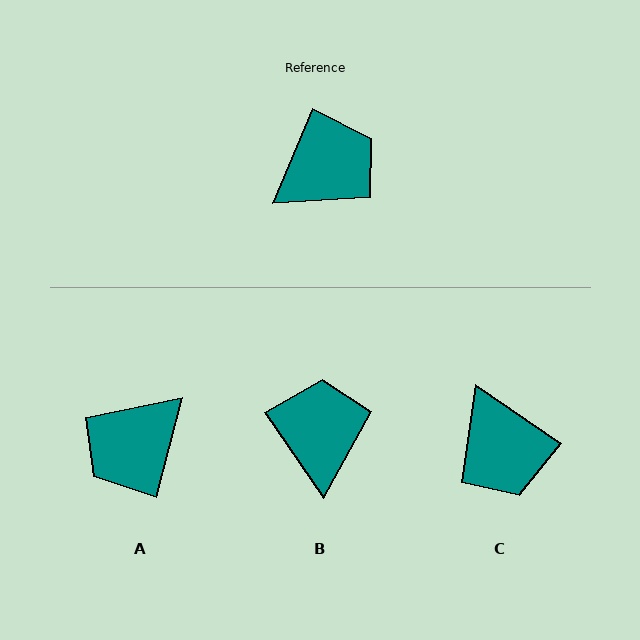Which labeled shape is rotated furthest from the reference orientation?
A, about 172 degrees away.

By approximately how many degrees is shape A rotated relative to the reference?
Approximately 172 degrees clockwise.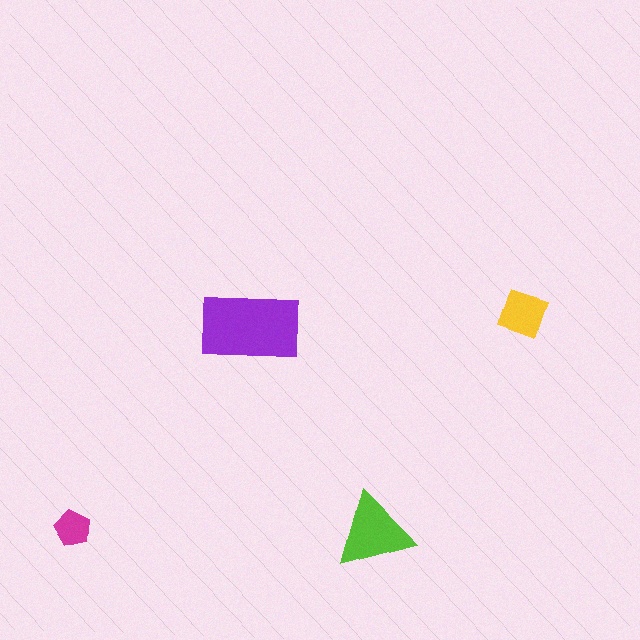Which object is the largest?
The purple rectangle.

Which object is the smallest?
The magenta pentagon.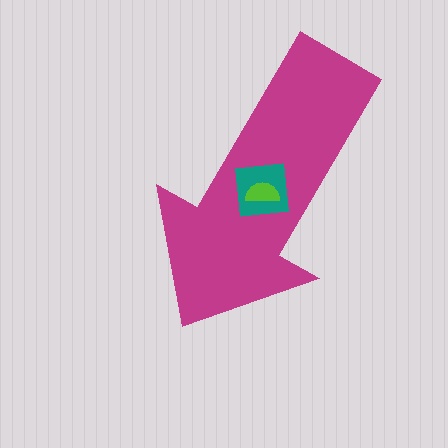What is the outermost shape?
The magenta arrow.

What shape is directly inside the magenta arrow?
The teal square.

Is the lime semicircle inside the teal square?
Yes.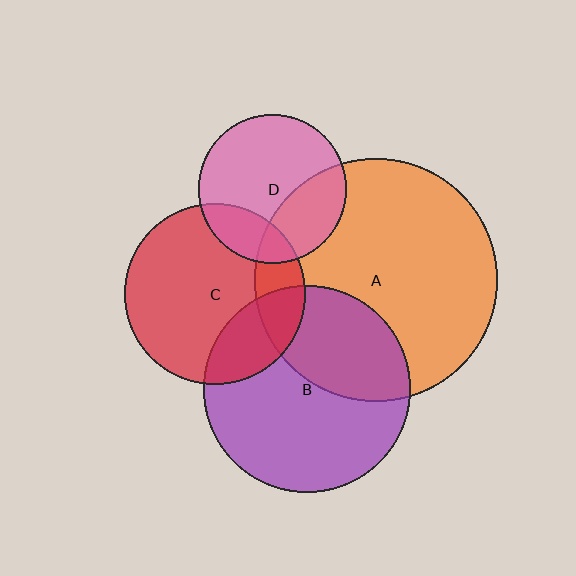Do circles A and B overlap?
Yes.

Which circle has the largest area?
Circle A (orange).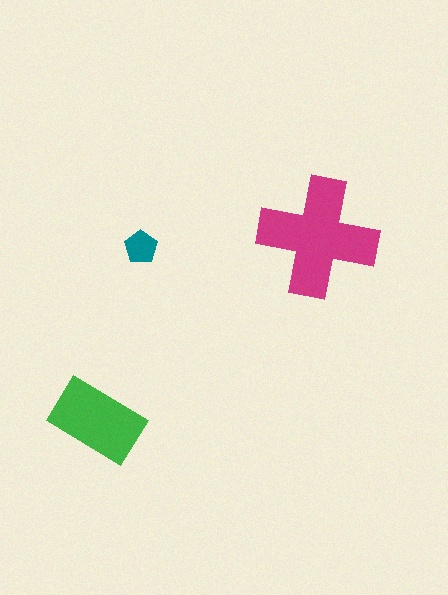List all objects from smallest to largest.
The teal pentagon, the green rectangle, the magenta cross.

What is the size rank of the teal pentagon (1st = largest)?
3rd.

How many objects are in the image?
There are 3 objects in the image.